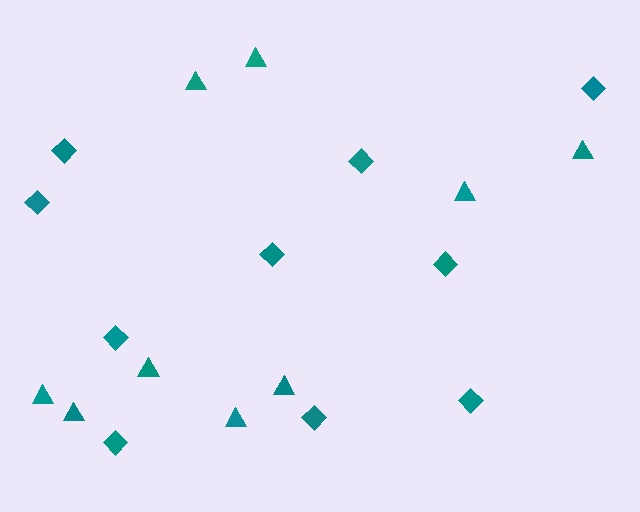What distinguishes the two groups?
There are 2 groups: one group of diamonds (10) and one group of triangles (9).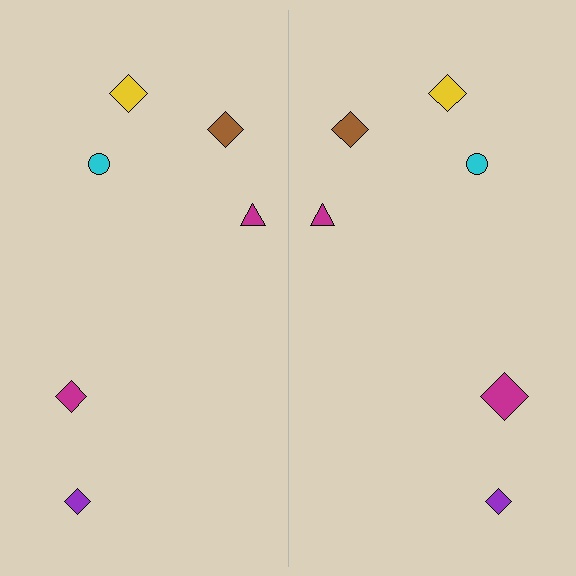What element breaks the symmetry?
The magenta diamond on the right side has a different size than its mirror counterpart.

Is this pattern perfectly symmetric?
No, the pattern is not perfectly symmetric. The magenta diamond on the right side has a different size than its mirror counterpart.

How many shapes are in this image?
There are 12 shapes in this image.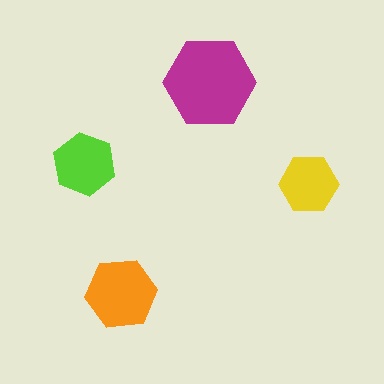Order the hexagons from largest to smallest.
the magenta one, the orange one, the lime one, the yellow one.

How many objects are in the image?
There are 4 objects in the image.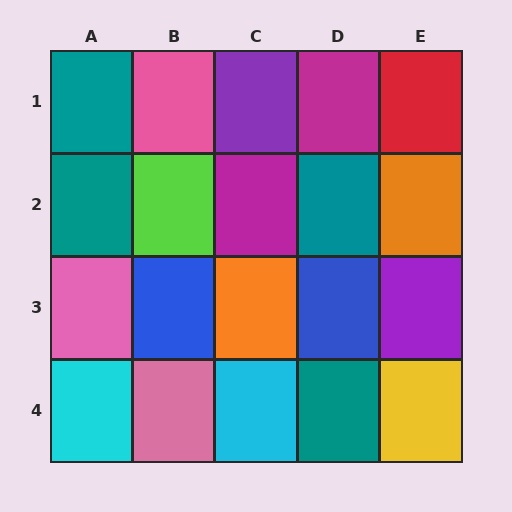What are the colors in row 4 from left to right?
Cyan, pink, cyan, teal, yellow.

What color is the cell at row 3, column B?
Blue.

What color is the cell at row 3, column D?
Blue.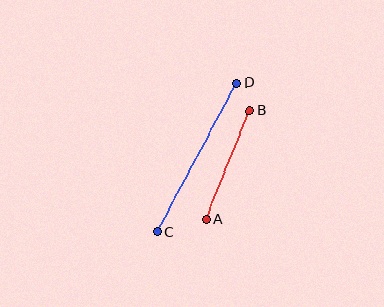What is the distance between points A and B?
The distance is approximately 117 pixels.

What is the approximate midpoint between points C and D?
The midpoint is at approximately (197, 157) pixels.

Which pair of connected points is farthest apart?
Points C and D are farthest apart.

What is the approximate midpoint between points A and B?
The midpoint is at approximately (228, 165) pixels.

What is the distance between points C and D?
The distance is approximately 168 pixels.